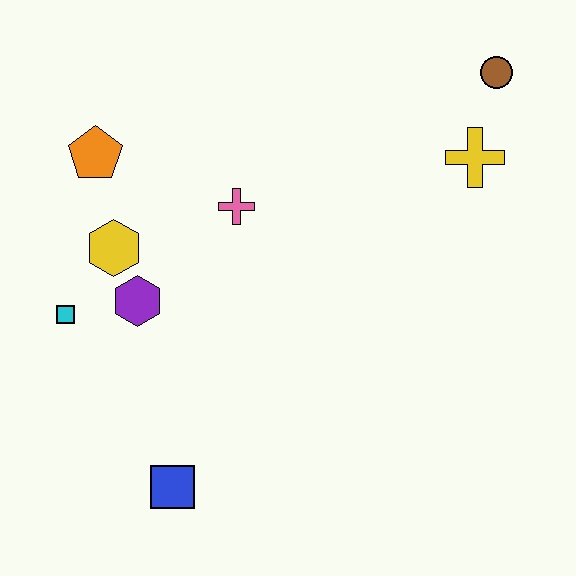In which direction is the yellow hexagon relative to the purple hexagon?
The yellow hexagon is above the purple hexagon.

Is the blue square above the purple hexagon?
No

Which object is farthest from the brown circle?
The blue square is farthest from the brown circle.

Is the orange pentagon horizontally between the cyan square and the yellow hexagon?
Yes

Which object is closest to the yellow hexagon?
The purple hexagon is closest to the yellow hexagon.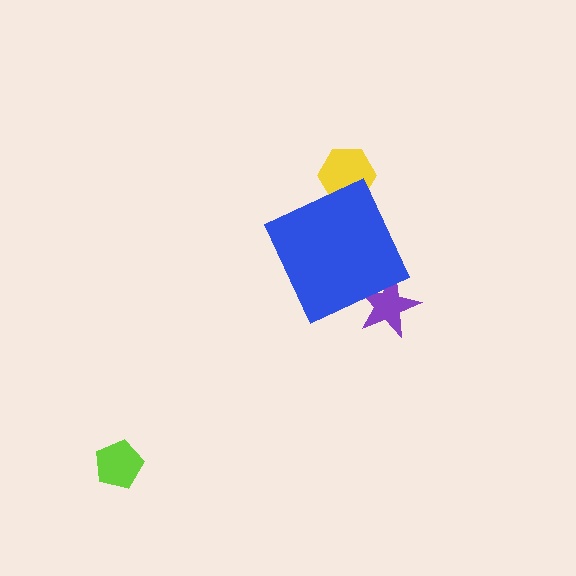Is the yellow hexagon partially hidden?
Yes, the yellow hexagon is partially hidden behind the blue diamond.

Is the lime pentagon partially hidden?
No, the lime pentagon is fully visible.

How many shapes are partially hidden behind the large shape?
2 shapes are partially hidden.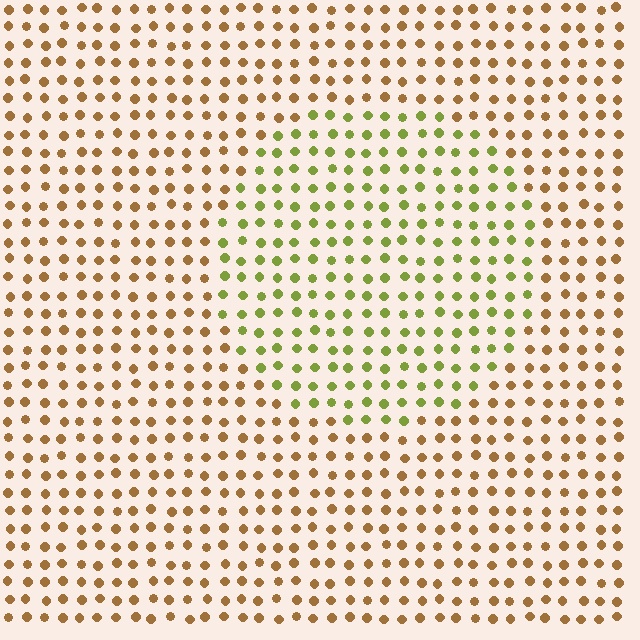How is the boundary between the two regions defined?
The boundary is defined purely by a slight shift in hue (about 48 degrees). Spacing, size, and orientation are identical on both sides.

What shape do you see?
I see a circle.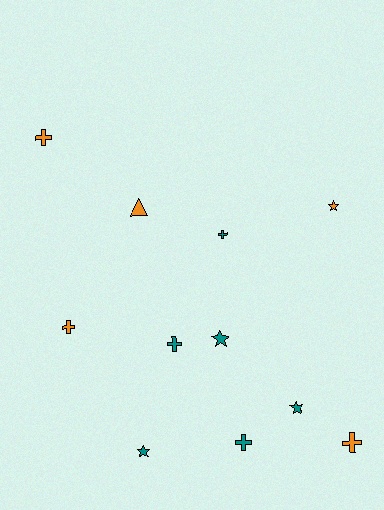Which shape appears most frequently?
Cross, with 6 objects.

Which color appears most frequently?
Teal, with 6 objects.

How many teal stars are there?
There are 3 teal stars.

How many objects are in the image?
There are 11 objects.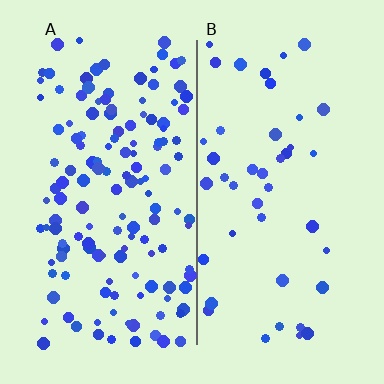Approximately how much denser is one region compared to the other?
Approximately 3.3× — region A over region B.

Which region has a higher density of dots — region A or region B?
A (the left).